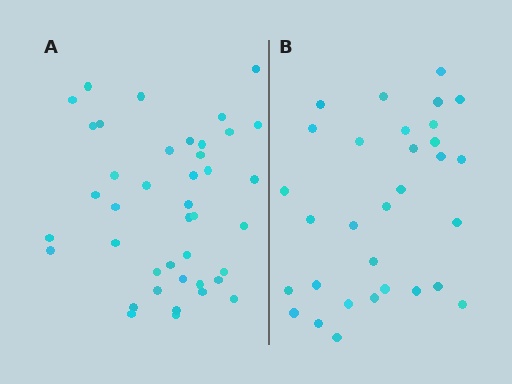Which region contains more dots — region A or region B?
Region A (the left region) has more dots.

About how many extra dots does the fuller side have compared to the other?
Region A has roughly 10 or so more dots than region B.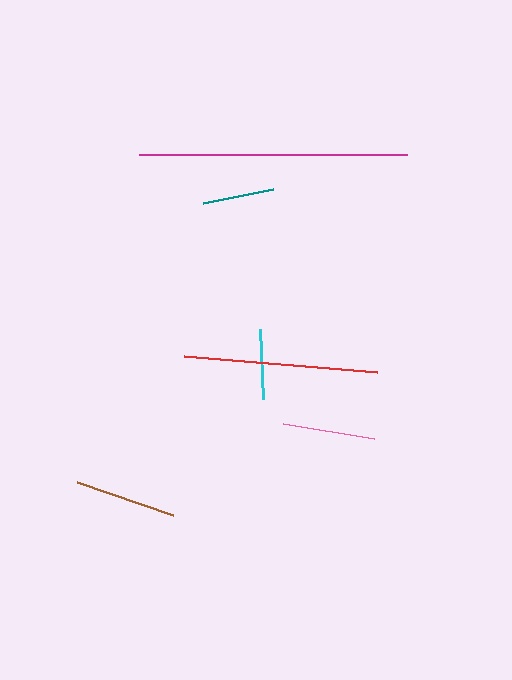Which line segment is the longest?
The magenta line is the longest at approximately 268 pixels.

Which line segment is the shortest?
The teal line is the shortest at approximately 71 pixels.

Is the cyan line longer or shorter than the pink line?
The pink line is longer than the cyan line.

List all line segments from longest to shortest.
From longest to shortest: magenta, red, brown, pink, cyan, teal.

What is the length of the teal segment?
The teal segment is approximately 71 pixels long.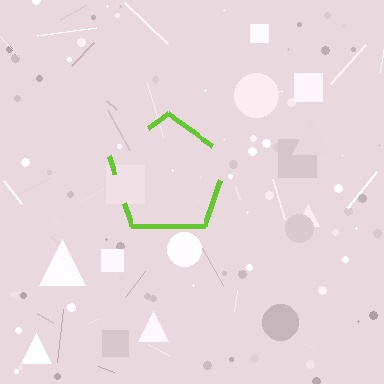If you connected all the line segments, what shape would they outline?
They would outline a pentagon.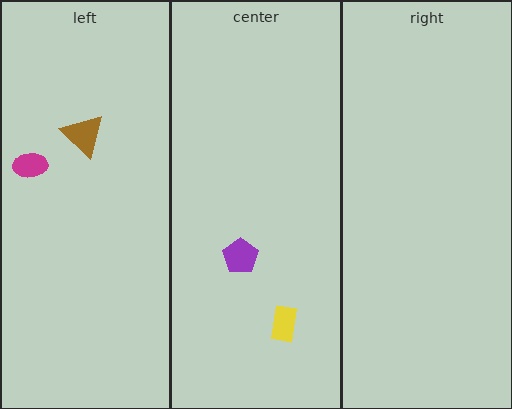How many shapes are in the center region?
2.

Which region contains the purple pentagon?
The center region.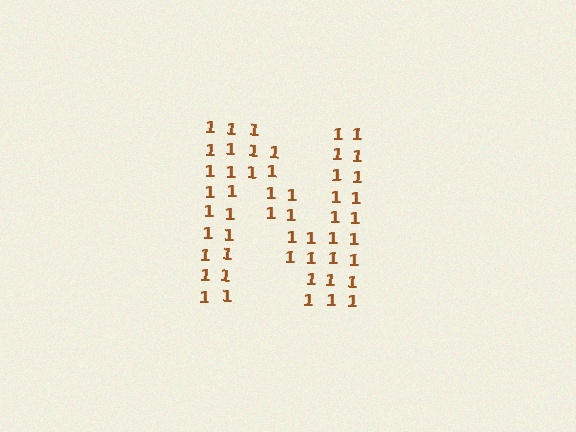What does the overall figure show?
The overall figure shows the letter N.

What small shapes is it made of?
It is made of small digit 1's.